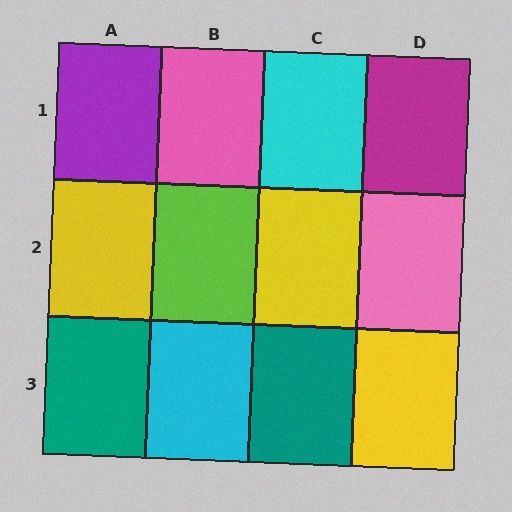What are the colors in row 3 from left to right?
Teal, cyan, teal, yellow.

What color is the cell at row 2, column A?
Yellow.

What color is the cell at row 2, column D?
Pink.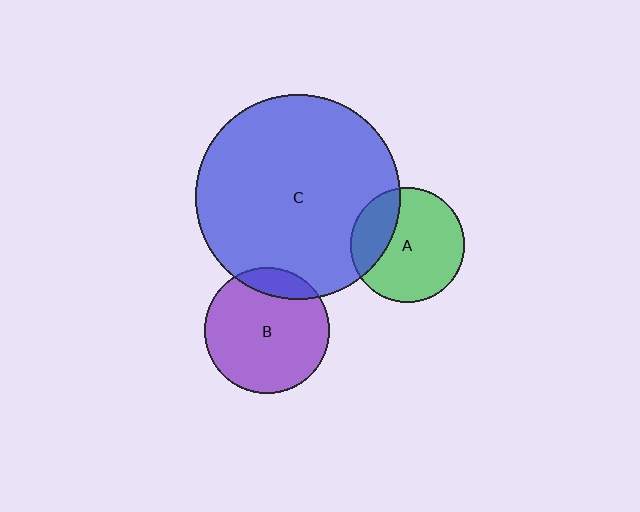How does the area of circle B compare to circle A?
Approximately 1.2 times.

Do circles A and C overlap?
Yes.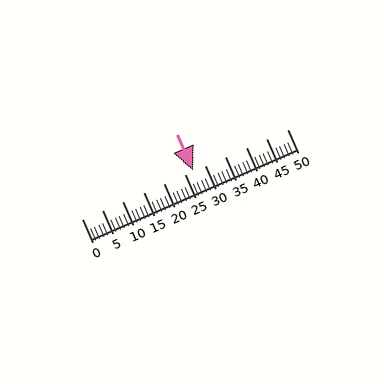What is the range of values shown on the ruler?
The ruler shows values from 0 to 50.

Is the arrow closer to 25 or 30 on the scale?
The arrow is closer to 25.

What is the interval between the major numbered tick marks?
The major tick marks are spaced 5 units apart.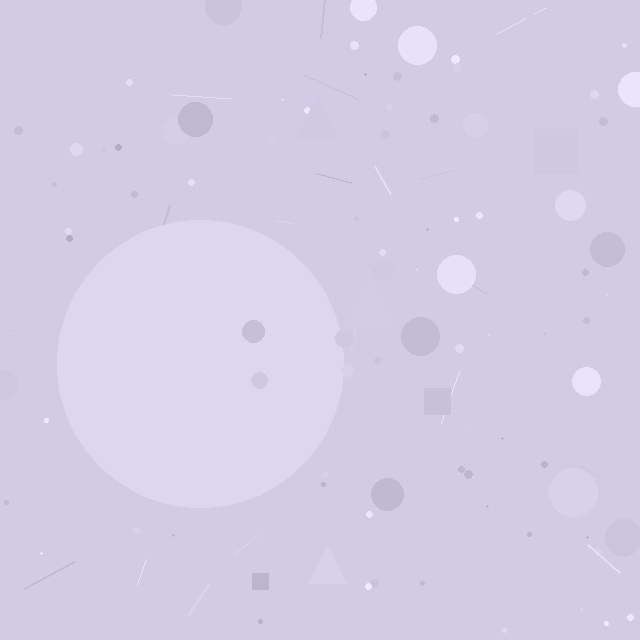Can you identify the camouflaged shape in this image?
The camouflaged shape is a circle.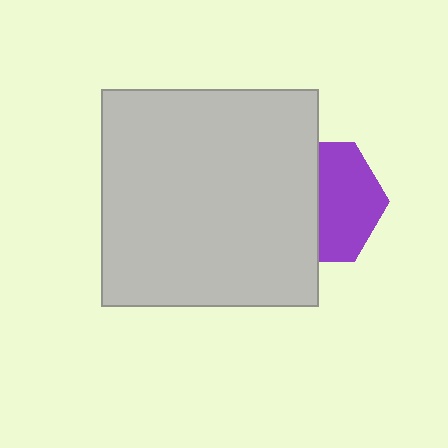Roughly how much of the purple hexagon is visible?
About half of it is visible (roughly 51%).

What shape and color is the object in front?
The object in front is a light gray square.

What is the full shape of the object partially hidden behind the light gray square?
The partially hidden object is a purple hexagon.